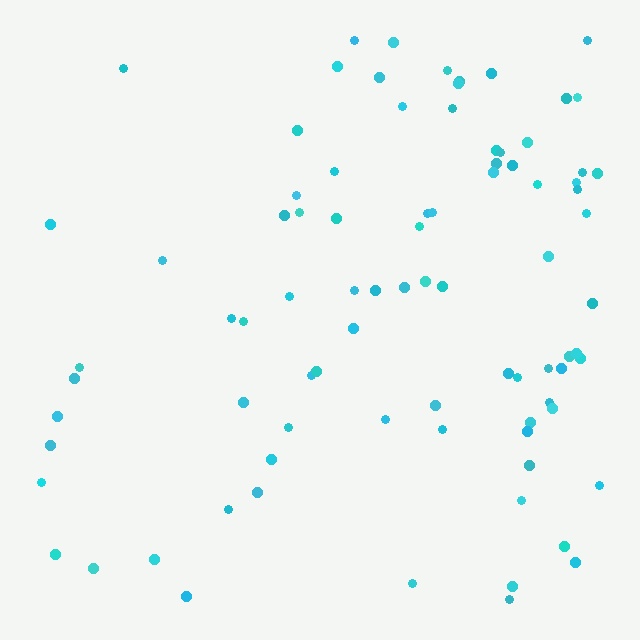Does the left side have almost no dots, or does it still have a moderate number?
Still a moderate number, just noticeably fewer than the right.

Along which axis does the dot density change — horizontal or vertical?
Horizontal.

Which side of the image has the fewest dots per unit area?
The left.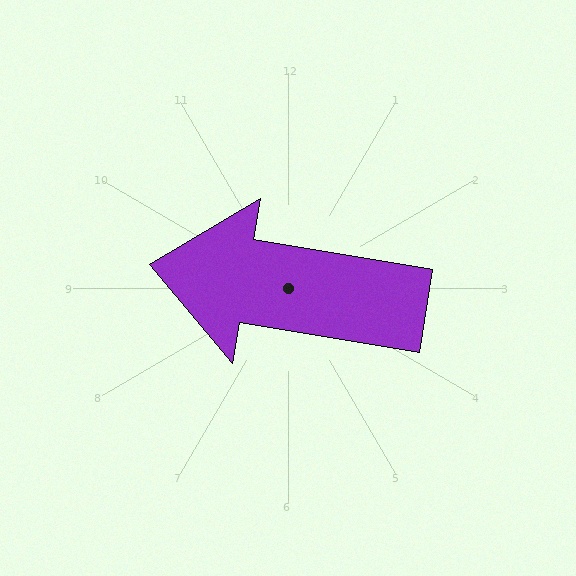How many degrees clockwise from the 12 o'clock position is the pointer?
Approximately 280 degrees.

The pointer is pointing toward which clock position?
Roughly 9 o'clock.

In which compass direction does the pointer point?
West.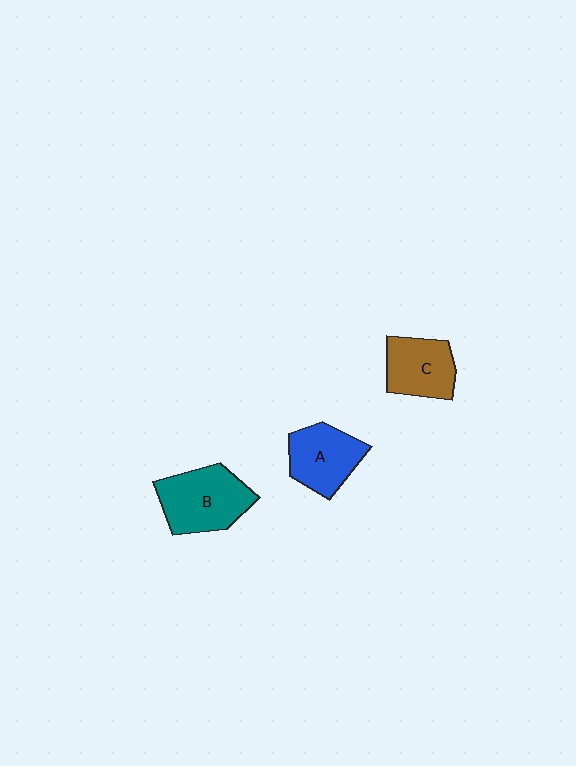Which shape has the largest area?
Shape B (teal).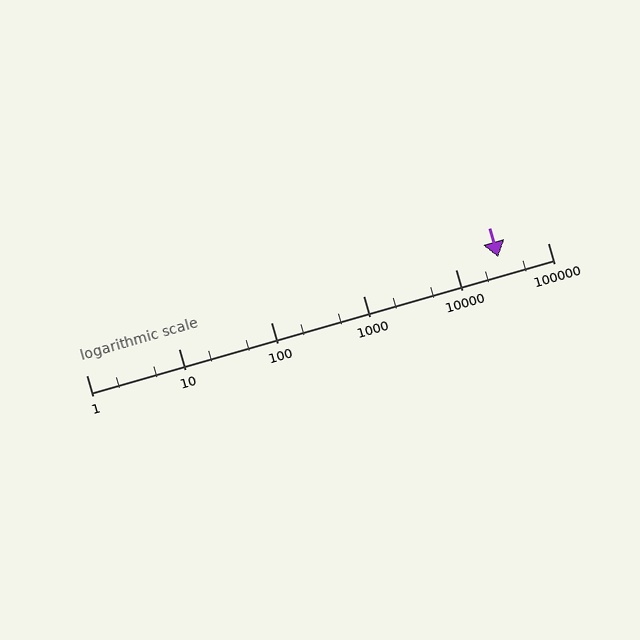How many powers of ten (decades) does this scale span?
The scale spans 5 decades, from 1 to 100000.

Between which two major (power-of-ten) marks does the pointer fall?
The pointer is between 10000 and 100000.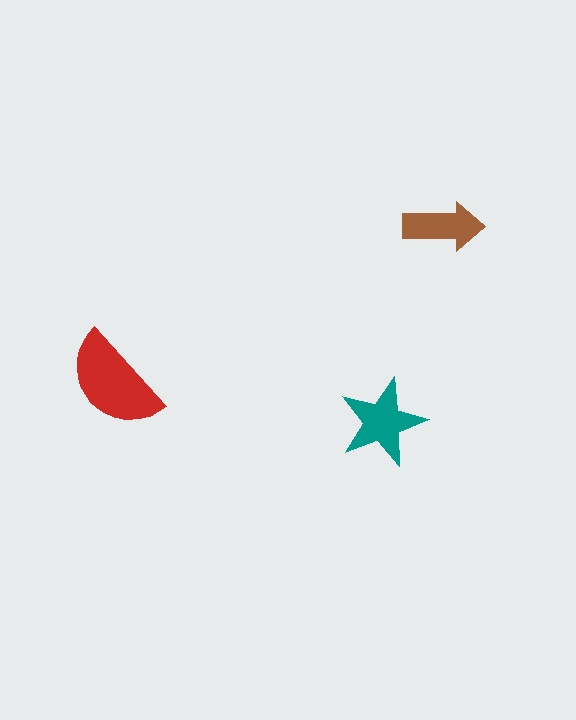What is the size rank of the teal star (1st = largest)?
2nd.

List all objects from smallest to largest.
The brown arrow, the teal star, the red semicircle.